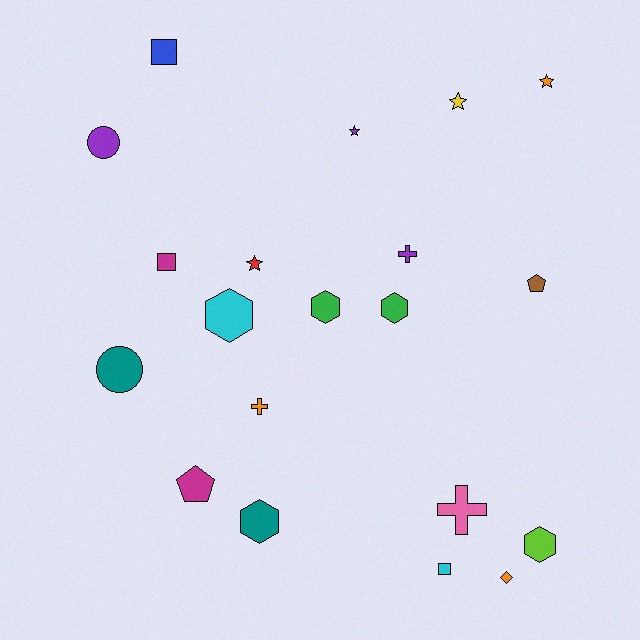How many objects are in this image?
There are 20 objects.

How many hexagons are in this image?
There are 5 hexagons.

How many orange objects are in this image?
There are 3 orange objects.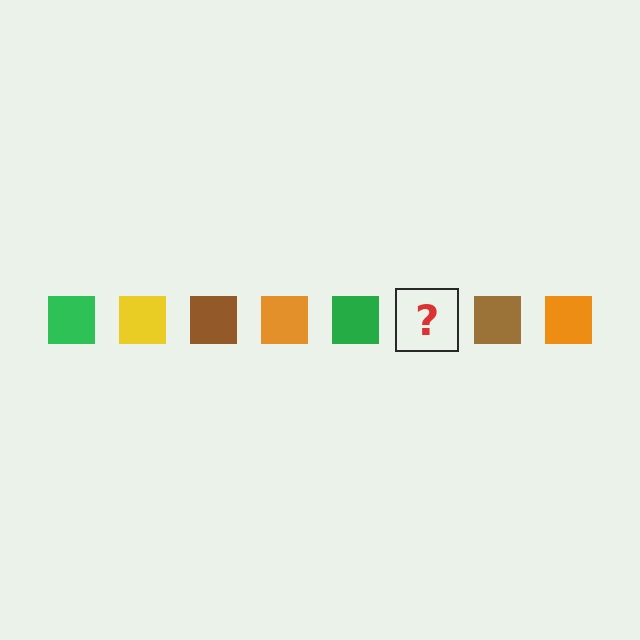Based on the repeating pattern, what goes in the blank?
The blank should be a yellow square.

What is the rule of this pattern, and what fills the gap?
The rule is that the pattern cycles through green, yellow, brown, orange squares. The gap should be filled with a yellow square.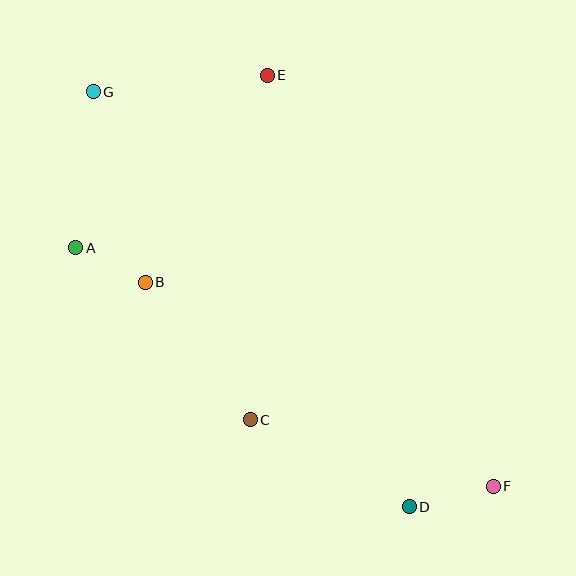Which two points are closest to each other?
Points A and B are closest to each other.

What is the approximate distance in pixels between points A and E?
The distance between A and E is approximately 257 pixels.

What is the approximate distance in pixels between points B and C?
The distance between B and C is approximately 173 pixels.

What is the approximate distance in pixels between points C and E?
The distance between C and E is approximately 345 pixels.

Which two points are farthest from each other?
Points F and G are farthest from each other.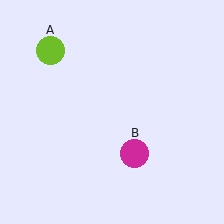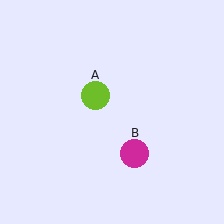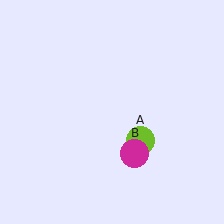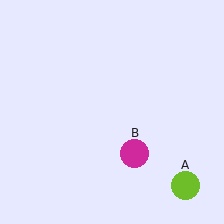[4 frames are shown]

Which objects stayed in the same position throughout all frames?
Magenta circle (object B) remained stationary.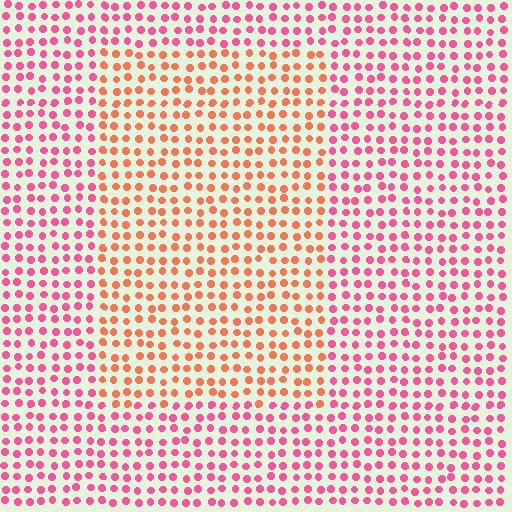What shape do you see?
I see a rectangle.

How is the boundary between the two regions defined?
The boundary is defined purely by a slight shift in hue (about 40 degrees). Spacing, size, and orientation are identical on both sides.